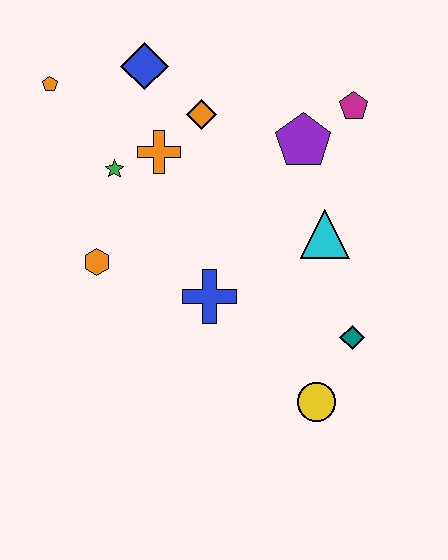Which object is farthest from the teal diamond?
The orange pentagon is farthest from the teal diamond.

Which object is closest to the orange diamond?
The orange cross is closest to the orange diamond.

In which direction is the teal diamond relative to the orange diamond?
The teal diamond is below the orange diamond.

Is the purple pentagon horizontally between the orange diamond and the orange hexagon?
No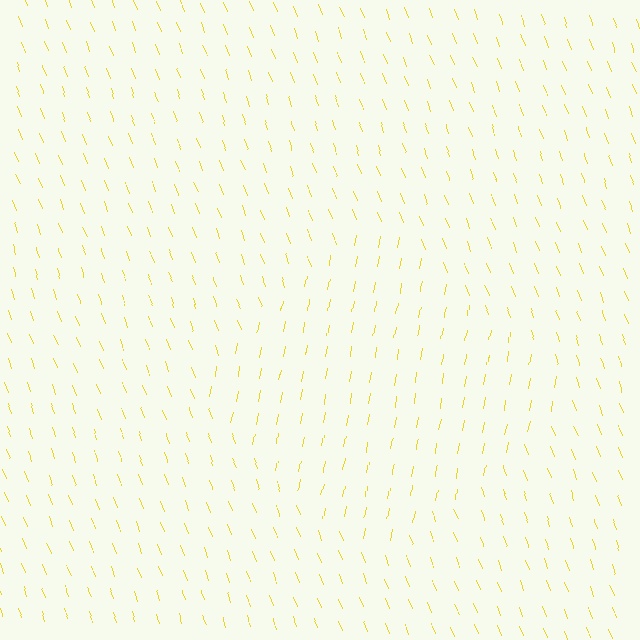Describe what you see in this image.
The image is filled with small yellow line segments. A diamond region in the image has lines oriented differently from the surrounding lines, creating a visible texture boundary.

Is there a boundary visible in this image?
Yes, there is a texture boundary formed by a change in line orientation.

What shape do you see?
I see a diamond.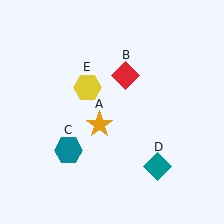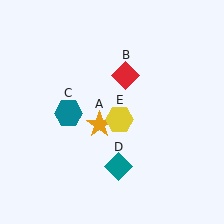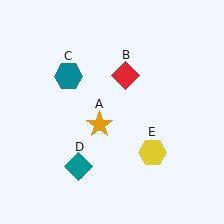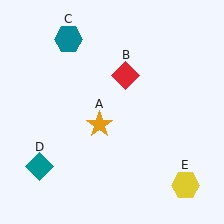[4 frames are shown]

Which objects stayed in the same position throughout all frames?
Orange star (object A) and red diamond (object B) remained stationary.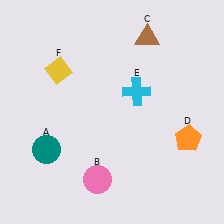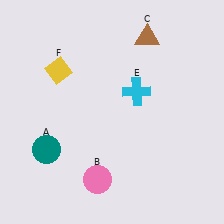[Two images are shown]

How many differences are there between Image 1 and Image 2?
There is 1 difference between the two images.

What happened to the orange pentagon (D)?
The orange pentagon (D) was removed in Image 2. It was in the bottom-right area of Image 1.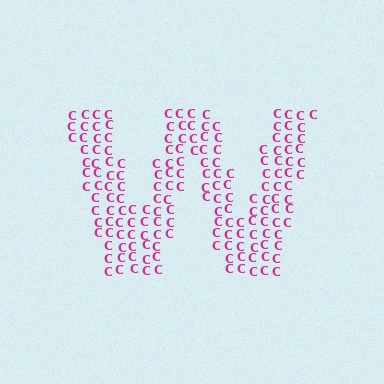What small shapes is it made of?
It is made of small letter C's.